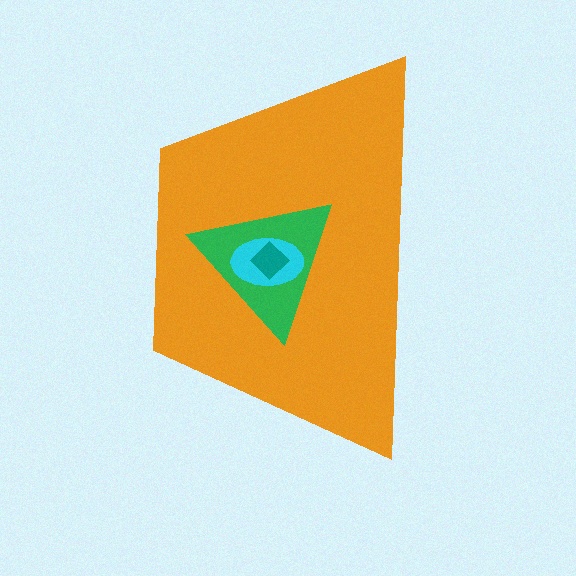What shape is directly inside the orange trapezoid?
The green triangle.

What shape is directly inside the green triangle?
The cyan ellipse.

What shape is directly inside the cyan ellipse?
The teal diamond.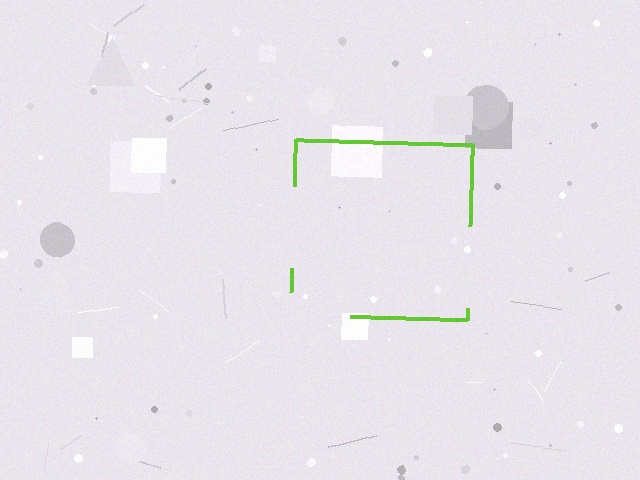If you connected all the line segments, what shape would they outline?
They would outline a square.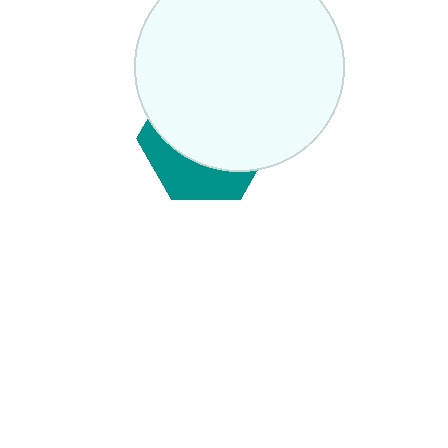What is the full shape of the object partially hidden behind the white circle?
The partially hidden object is a teal hexagon.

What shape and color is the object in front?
The object in front is a white circle.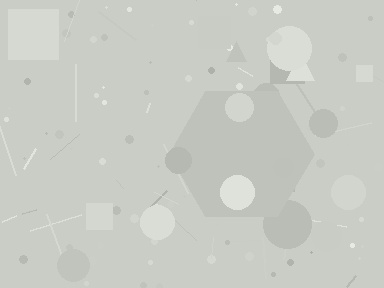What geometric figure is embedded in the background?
A hexagon is embedded in the background.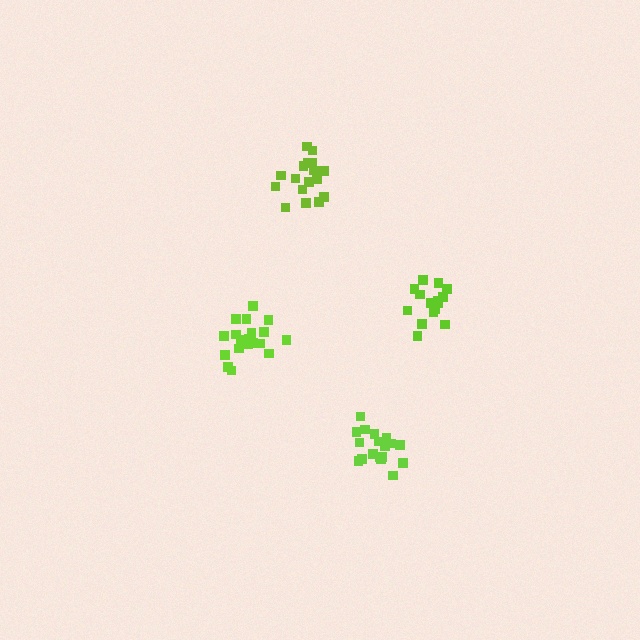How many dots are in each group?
Group 1: 15 dots, Group 2: 17 dots, Group 3: 18 dots, Group 4: 20 dots (70 total).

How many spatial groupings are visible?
There are 4 spatial groupings.